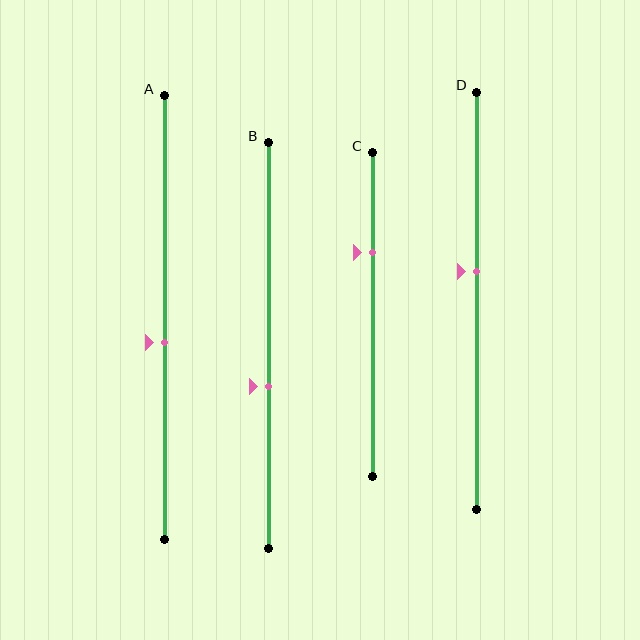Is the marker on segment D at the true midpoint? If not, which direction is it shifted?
No, the marker on segment D is shifted upward by about 7% of the segment length.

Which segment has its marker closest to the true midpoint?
Segment A has its marker closest to the true midpoint.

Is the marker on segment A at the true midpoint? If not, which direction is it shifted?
No, the marker on segment A is shifted downward by about 6% of the segment length.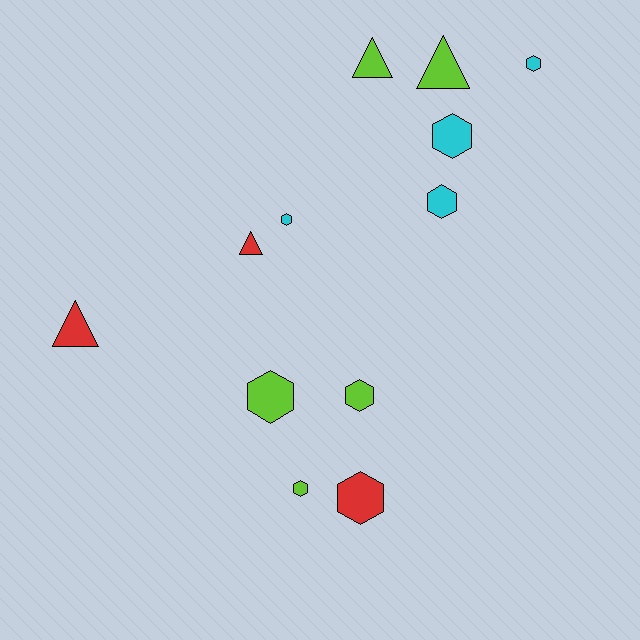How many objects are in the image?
There are 12 objects.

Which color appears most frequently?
Lime, with 5 objects.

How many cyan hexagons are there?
There are 4 cyan hexagons.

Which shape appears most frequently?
Hexagon, with 8 objects.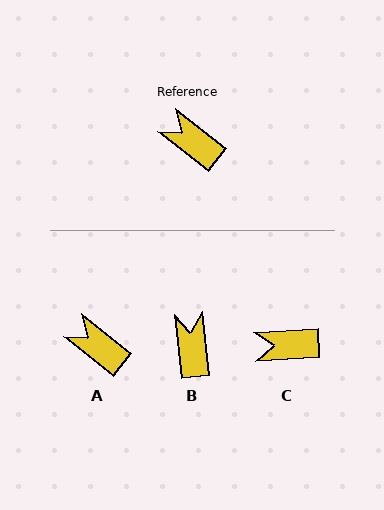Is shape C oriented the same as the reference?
No, it is off by about 42 degrees.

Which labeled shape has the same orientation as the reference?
A.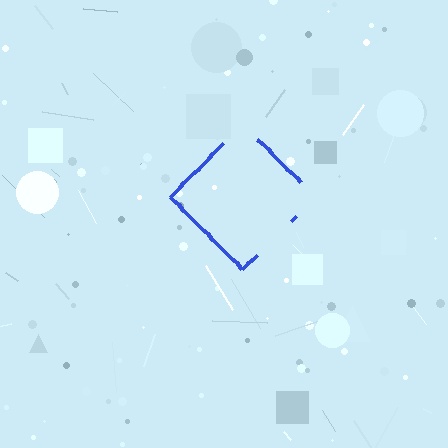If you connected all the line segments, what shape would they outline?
They would outline a diamond.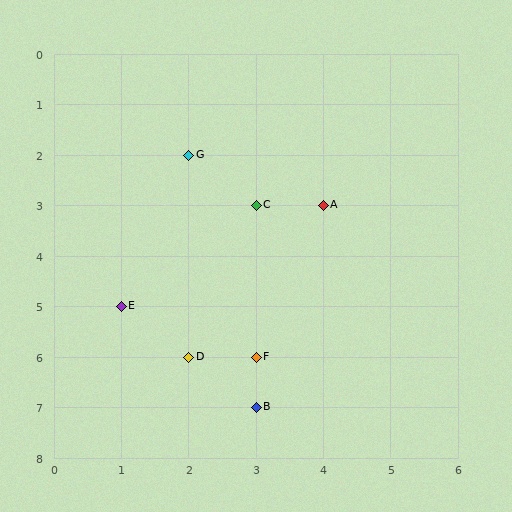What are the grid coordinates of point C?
Point C is at grid coordinates (3, 3).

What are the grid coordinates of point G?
Point G is at grid coordinates (2, 2).